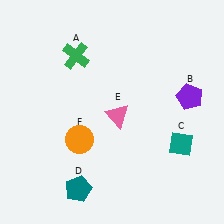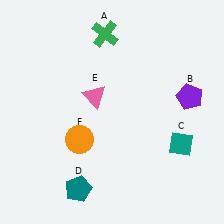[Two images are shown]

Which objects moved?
The objects that moved are: the green cross (A), the pink triangle (E).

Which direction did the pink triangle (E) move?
The pink triangle (E) moved left.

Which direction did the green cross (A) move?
The green cross (A) moved right.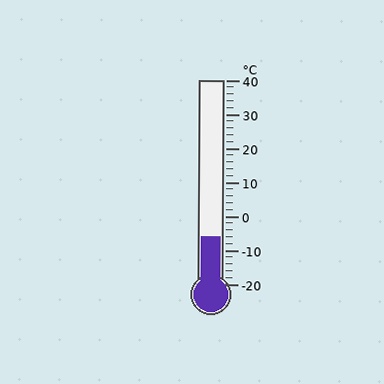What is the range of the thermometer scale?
The thermometer scale ranges from -20°C to 40°C.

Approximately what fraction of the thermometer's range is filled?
The thermometer is filled to approximately 25% of its range.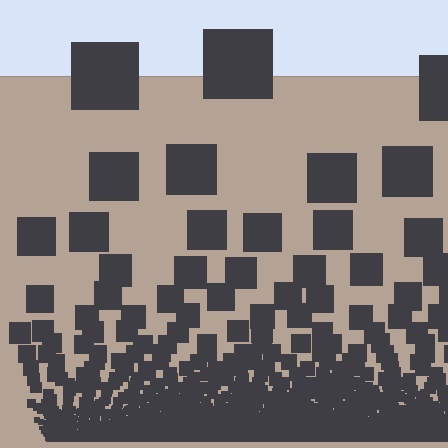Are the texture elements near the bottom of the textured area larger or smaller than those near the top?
Smaller. The gradient is inverted — elements near the bottom are smaller and denser.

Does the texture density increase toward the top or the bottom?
Density increases toward the bottom.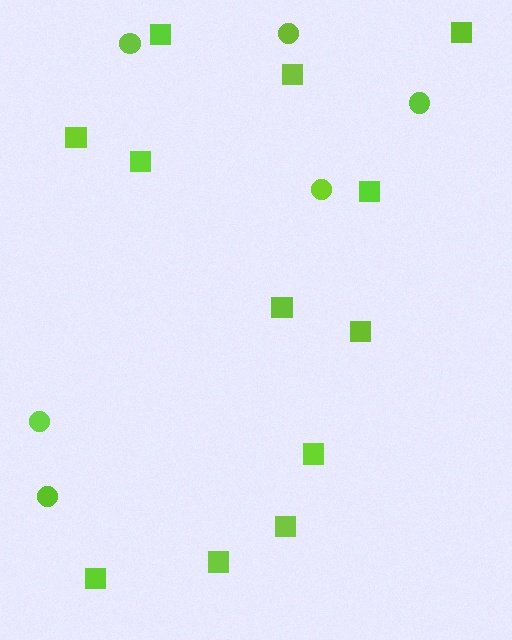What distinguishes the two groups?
There are 2 groups: one group of squares (12) and one group of circles (6).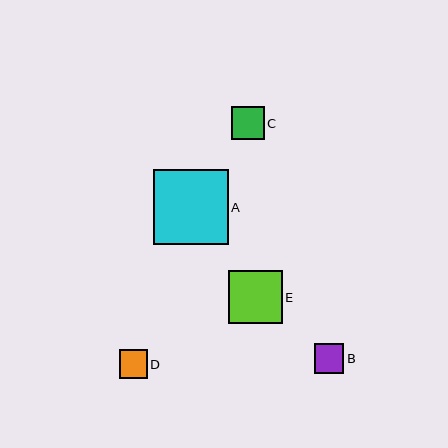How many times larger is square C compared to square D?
Square C is approximately 1.2 times the size of square D.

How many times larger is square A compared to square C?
Square A is approximately 2.3 times the size of square C.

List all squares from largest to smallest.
From largest to smallest: A, E, C, B, D.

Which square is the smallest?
Square D is the smallest with a size of approximately 28 pixels.